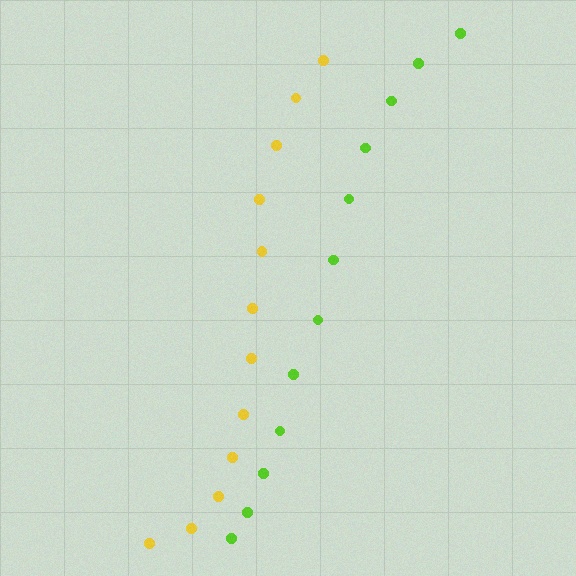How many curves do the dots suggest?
There are 2 distinct paths.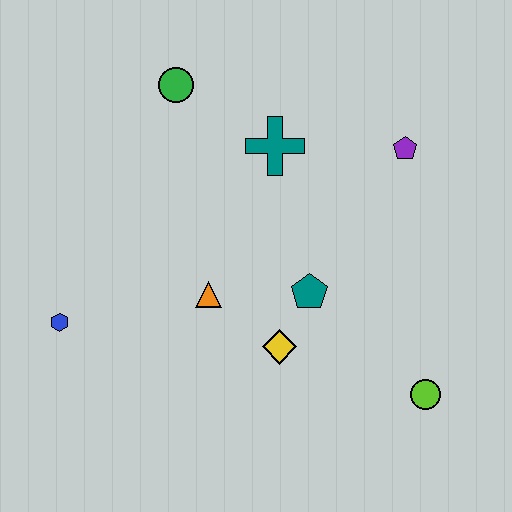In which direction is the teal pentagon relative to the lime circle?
The teal pentagon is to the left of the lime circle.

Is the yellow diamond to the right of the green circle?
Yes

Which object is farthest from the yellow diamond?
The green circle is farthest from the yellow diamond.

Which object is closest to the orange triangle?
The yellow diamond is closest to the orange triangle.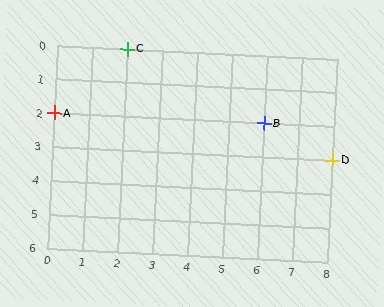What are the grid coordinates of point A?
Point A is at grid coordinates (0, 2).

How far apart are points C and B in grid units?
Points C and B are 4 columns and 2 rows apart (about 4.5 grid units diagonally).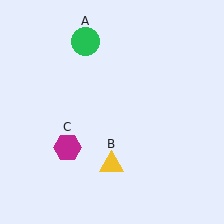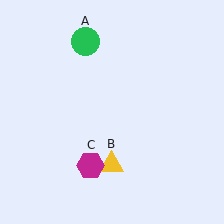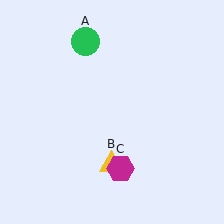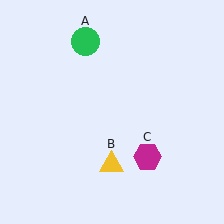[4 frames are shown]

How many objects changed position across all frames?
1 object changed position: magenta hexagon (object C).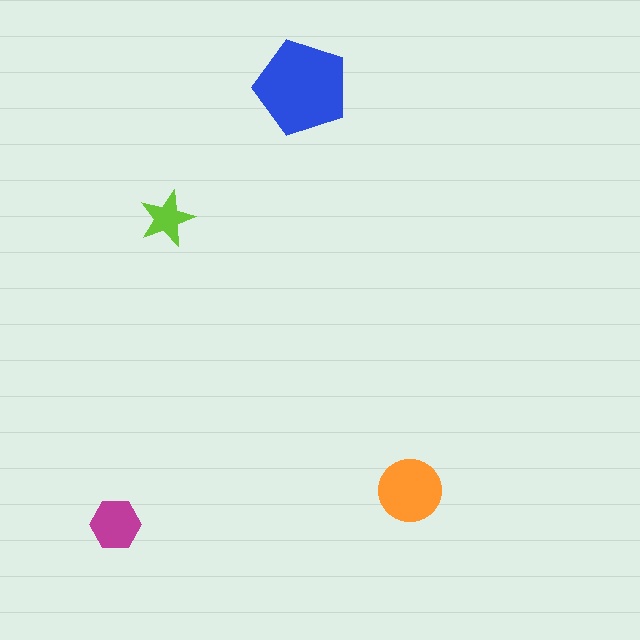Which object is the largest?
The blue pentagon.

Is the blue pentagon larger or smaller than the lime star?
Larger.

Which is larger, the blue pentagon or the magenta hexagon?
The blue pentagon.